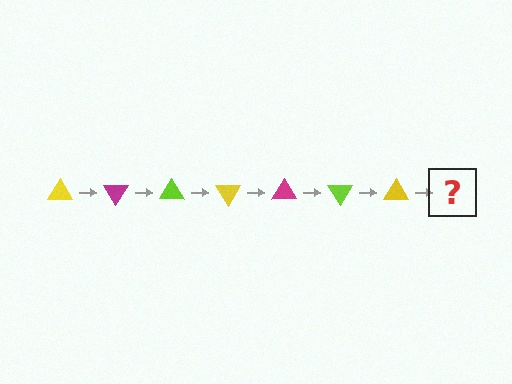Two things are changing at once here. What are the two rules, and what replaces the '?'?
The two rules are that it rotates 60 degrees each step and the color cycles through yellow, magenta, and lime. The '?' should be a magenta triangle, rotated 420 degrees from the start.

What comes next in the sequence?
The next element should be a magenta triangle, rotated 420 degrees from the start.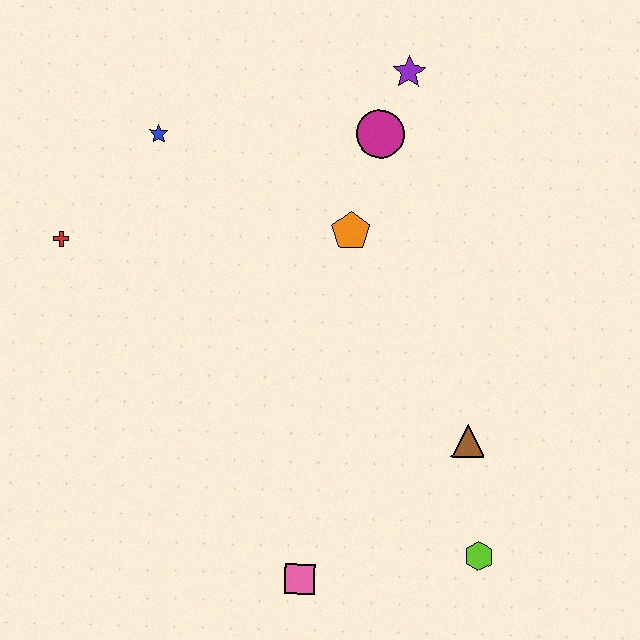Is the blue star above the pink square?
Yes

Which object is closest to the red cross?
The blue star is closest to the red cross.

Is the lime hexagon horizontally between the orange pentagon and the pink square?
No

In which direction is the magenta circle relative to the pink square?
The magenta circle is above the pink square.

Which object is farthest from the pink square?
The purple star is farthest from the pink square.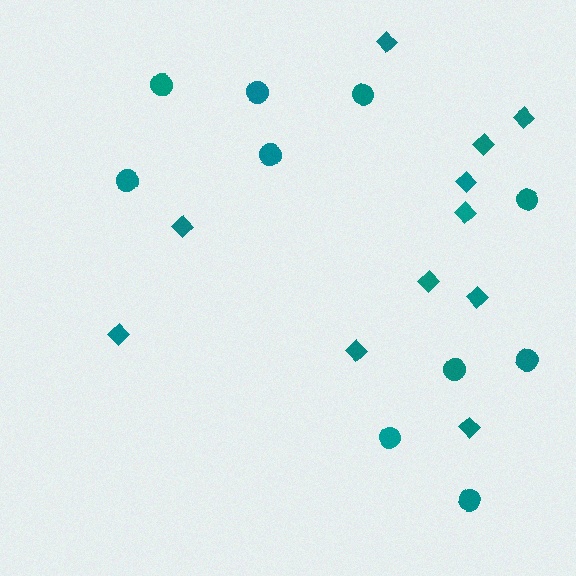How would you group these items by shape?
There are 2 groups: one group of circles (10) and one group of diamonds (11).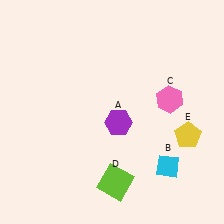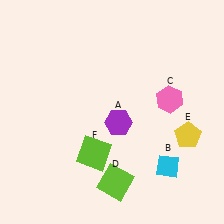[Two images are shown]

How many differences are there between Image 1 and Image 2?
There is 1 difference between the two images.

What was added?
A lime square (F) was added in Image 2.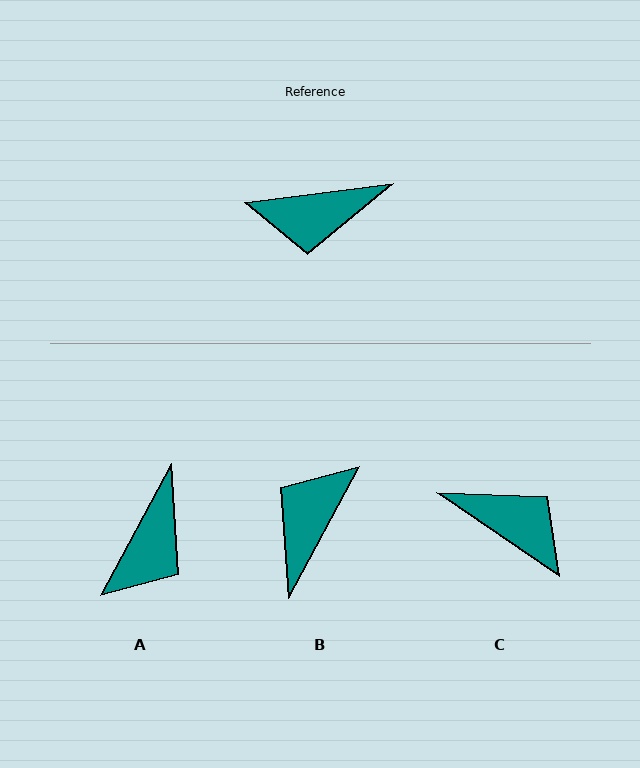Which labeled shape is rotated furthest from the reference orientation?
C, about 138 degrees away.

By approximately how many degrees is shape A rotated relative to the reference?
Approximately 54 degrees counter-clockwise.